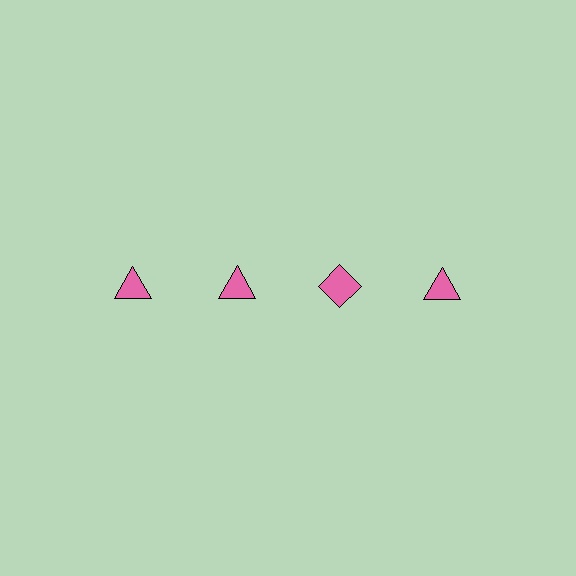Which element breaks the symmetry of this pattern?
The pink diamond in the top row, center column breaks the symmetry. All other shapes are pink triangles.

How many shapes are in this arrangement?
There are 4 shapes arranged in a grid pattern.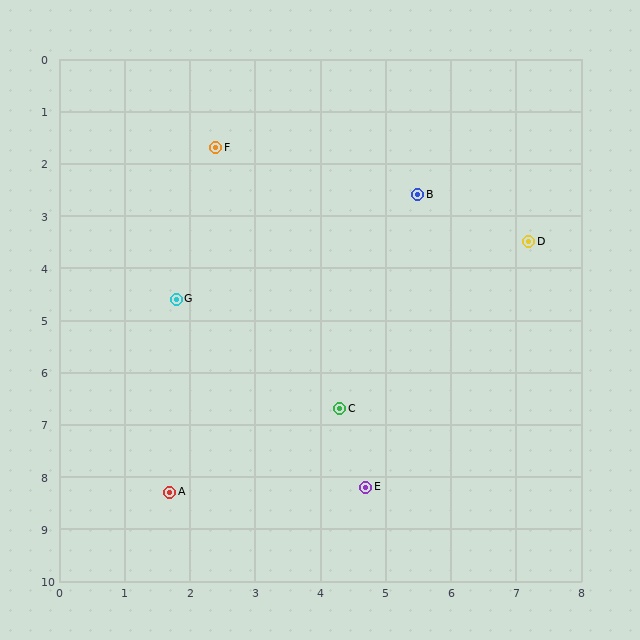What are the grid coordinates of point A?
Point A is at approximately (1.7, 8.3).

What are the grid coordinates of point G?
Point G is at approximately (1.8, 4.6).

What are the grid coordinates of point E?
Point E is at approximately (4.7, 8.2).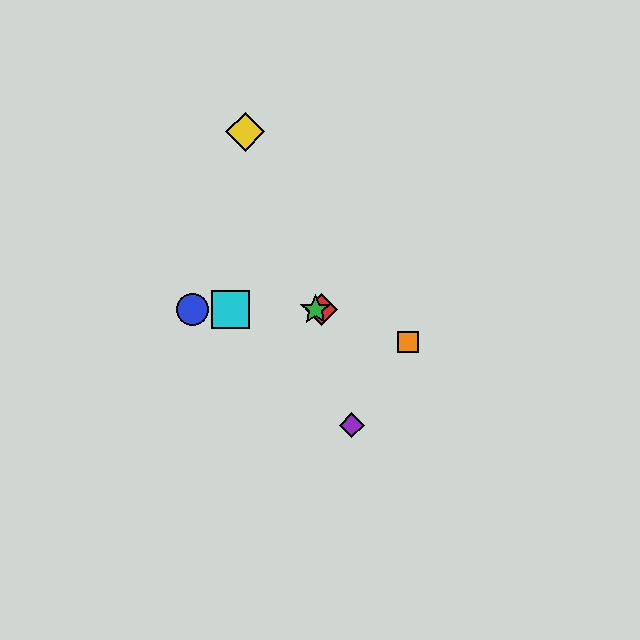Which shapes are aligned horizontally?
The red diamond, the blue circle, the green star, the cyan square are aligned horizontally.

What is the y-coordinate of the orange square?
The orange square is at y≈342.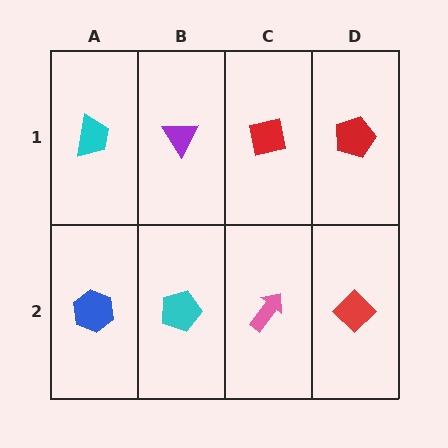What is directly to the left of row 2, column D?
A pink arrow.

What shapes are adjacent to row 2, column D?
A red pentagon (row 1, column D), a pink arrow (row 2, column C).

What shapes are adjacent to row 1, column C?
A pink arrow (row 2, column C), a purple triangle (row 1, column B), a red pentagon (row 1, column D).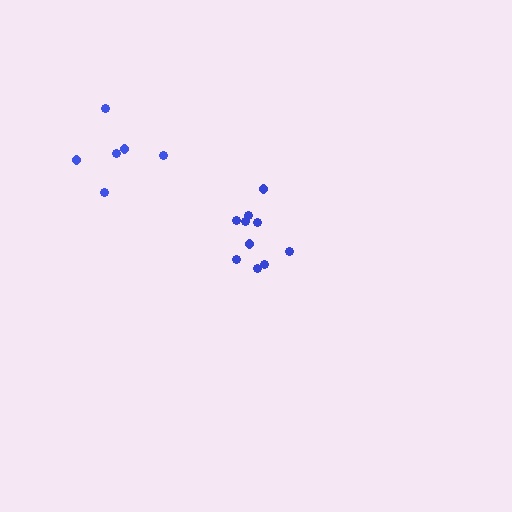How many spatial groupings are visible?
There are 2 spatial groupings.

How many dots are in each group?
Group 1: 10 dots, Group 2: 6 dots (16 total).